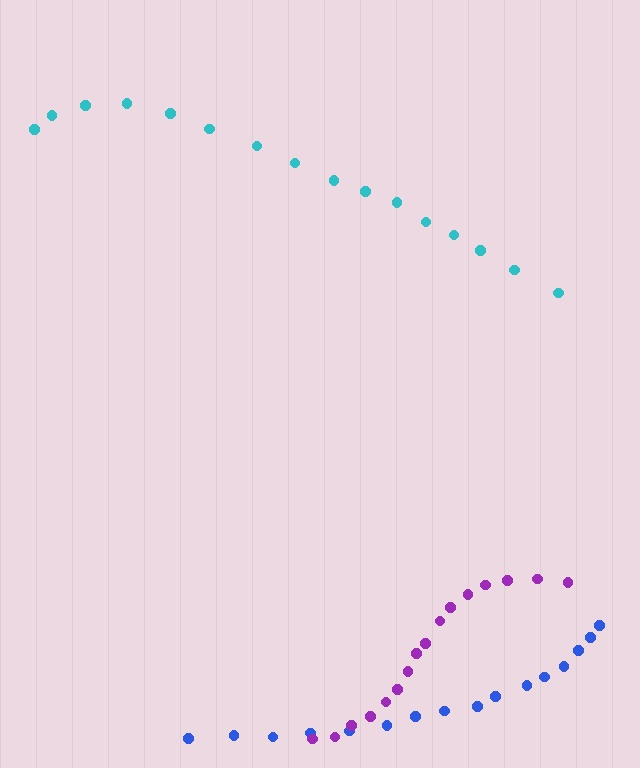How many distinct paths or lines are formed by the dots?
There are 3 distinct paths.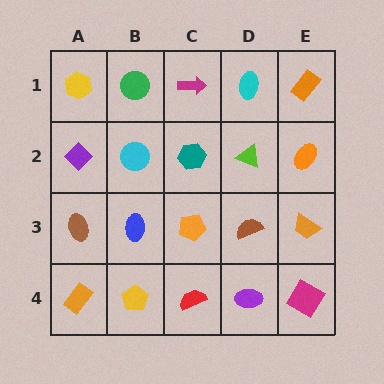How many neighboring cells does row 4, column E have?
2.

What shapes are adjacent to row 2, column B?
A green circle (row 1, column B), a blue ellipse (row 3, column B), a purple diamond (row 2, column A), a teal hexagon (row 2, column C).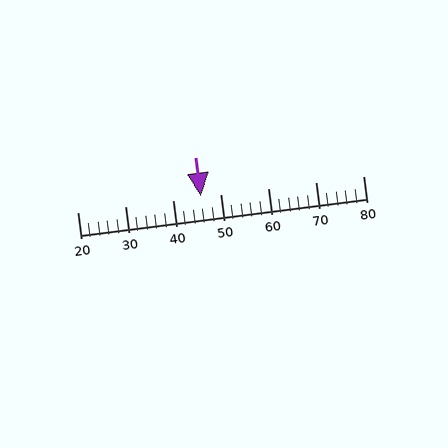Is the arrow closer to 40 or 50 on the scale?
The arrow is closer to 50.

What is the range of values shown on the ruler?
The ruler shows values from 20 to 80.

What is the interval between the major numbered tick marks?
The major tick marks are spaced 10 units apart.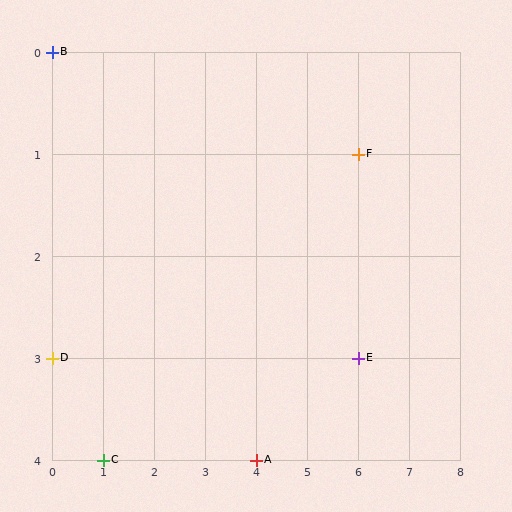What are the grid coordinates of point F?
Point F is at grid coordinates (6, 1).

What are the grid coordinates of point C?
Point C is at grid coordinates (1, 4).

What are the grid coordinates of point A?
Point A is at grid coordinates (4, 4).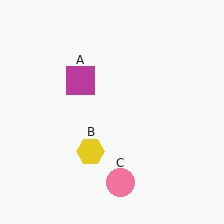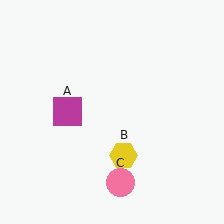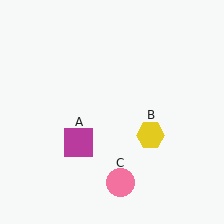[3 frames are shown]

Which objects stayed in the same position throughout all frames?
Pink circle (object C) remained stationary.